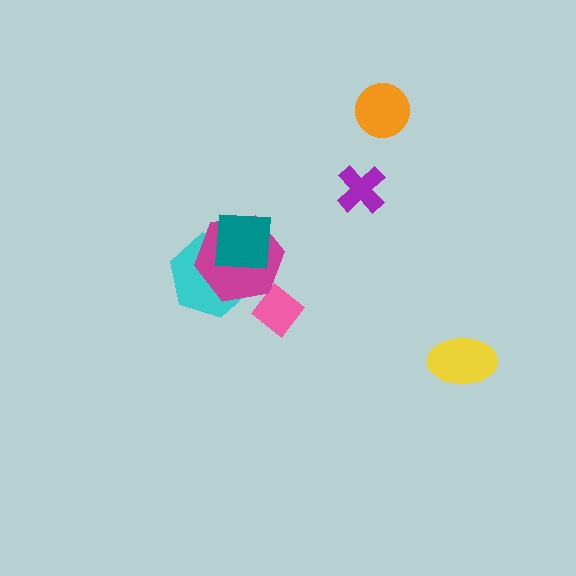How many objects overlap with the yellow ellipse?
0 objects overlap with the yellow ellipse.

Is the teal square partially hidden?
No, no other shape covers it.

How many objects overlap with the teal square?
2 objects overlap with the teal square.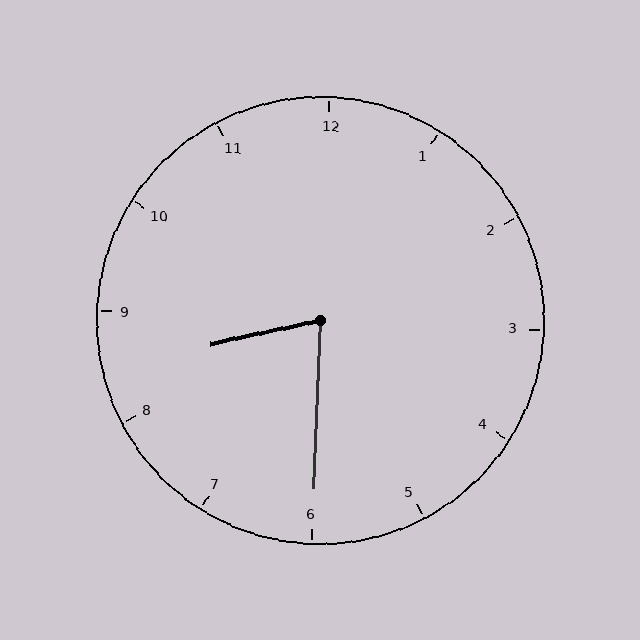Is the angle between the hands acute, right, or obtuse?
It is acute.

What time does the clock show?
8:30.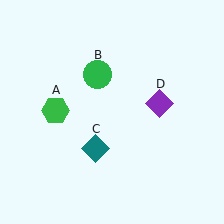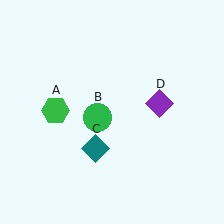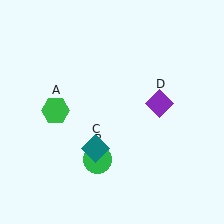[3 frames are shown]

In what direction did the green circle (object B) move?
The green circle (object B) moved down.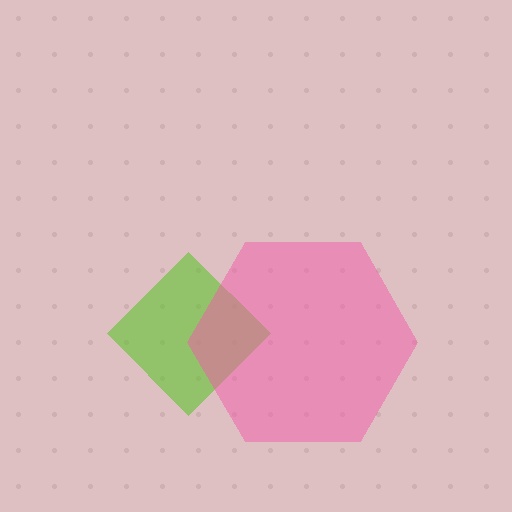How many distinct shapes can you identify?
There are 2 distinct shapes: a lime diamond, a pink hexagon.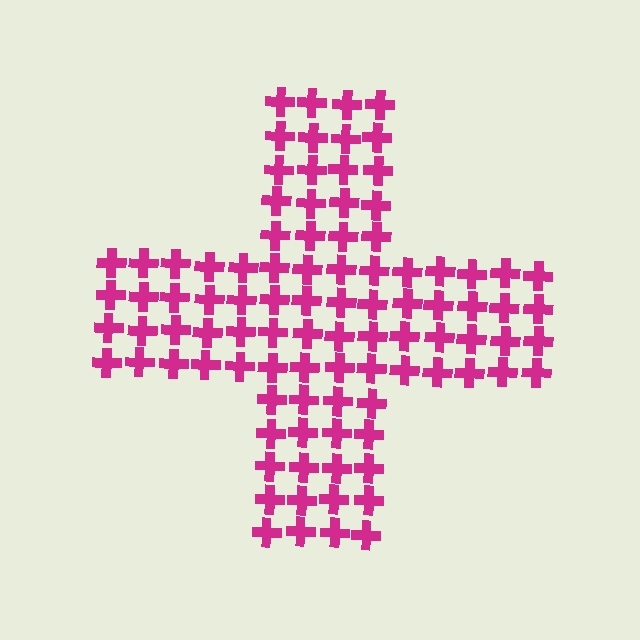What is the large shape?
The large shape is a cross.